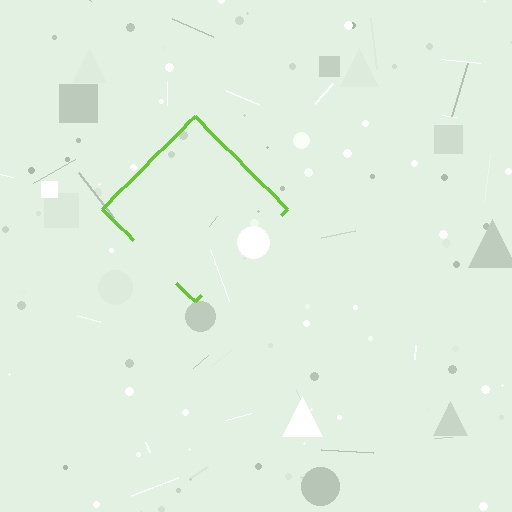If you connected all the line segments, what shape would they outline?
They would outline a diamond.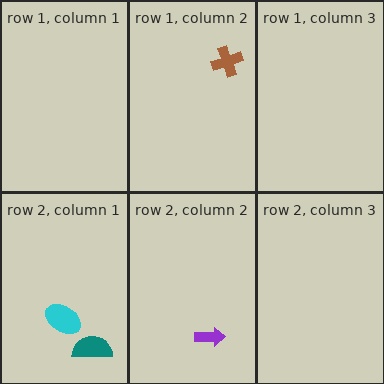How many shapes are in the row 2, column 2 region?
1.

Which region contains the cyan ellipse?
The row 2, column 1 region.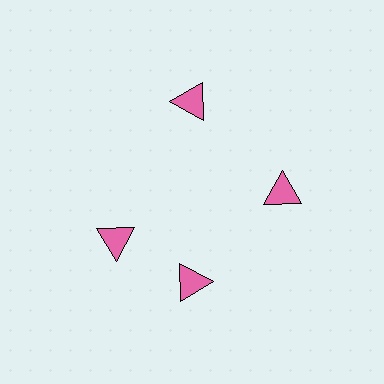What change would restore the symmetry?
The symmetry would be restored by rotating it back into even spacing with its neighbors so that all 4 triangles sit at equal angles and equal distance from the center.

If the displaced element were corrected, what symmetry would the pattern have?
It would have 4-fold rotational symmetry — the pattern would map onto itself every 90 degrees.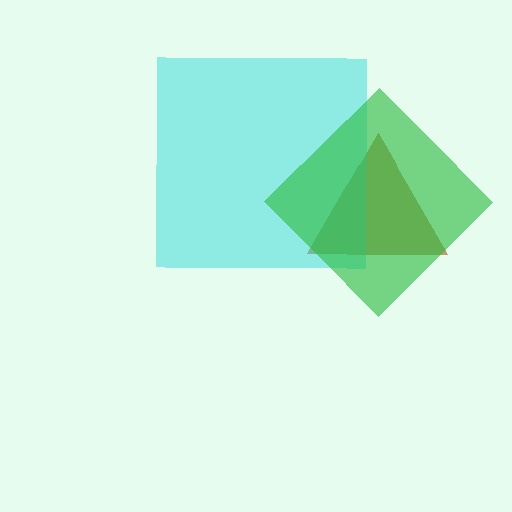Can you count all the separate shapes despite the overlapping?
Yes, there are 3 separate shapes.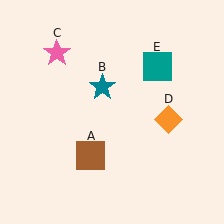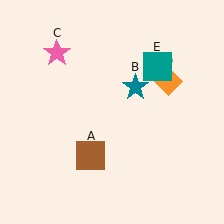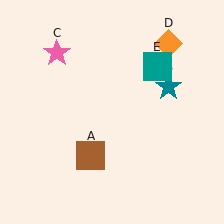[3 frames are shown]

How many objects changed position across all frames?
2 objects changed position: teal star (object B), orange diamond (object D).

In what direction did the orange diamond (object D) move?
The orange diamond (object D) moved up.